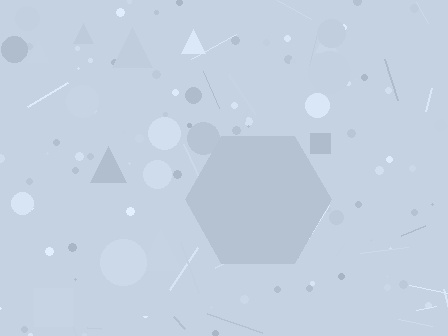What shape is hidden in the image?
A hexagon is hidden in the image.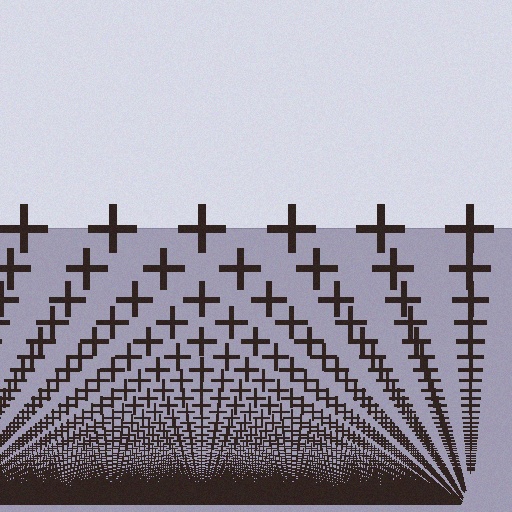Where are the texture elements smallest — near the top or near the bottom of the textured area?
Near the bottom.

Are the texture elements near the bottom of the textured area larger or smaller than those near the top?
Smaller. The gradient is inverted — elements near the bottom are smaller and denser.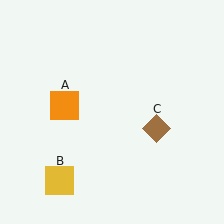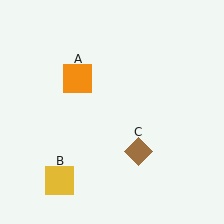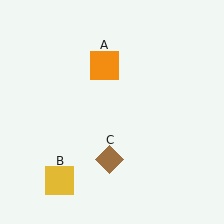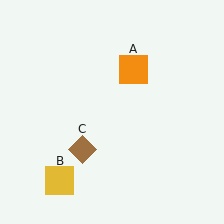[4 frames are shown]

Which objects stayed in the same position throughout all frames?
Yellow square (object B) remained stationary.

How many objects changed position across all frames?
2 objects changed position: orange square (object A), brown diamond (object C).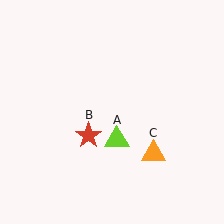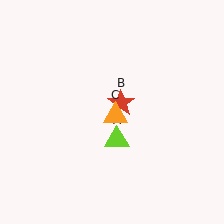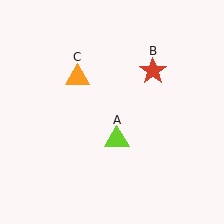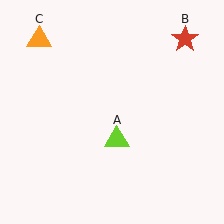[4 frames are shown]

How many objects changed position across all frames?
2 objects changed position: red star (object B), orange triangle (object C).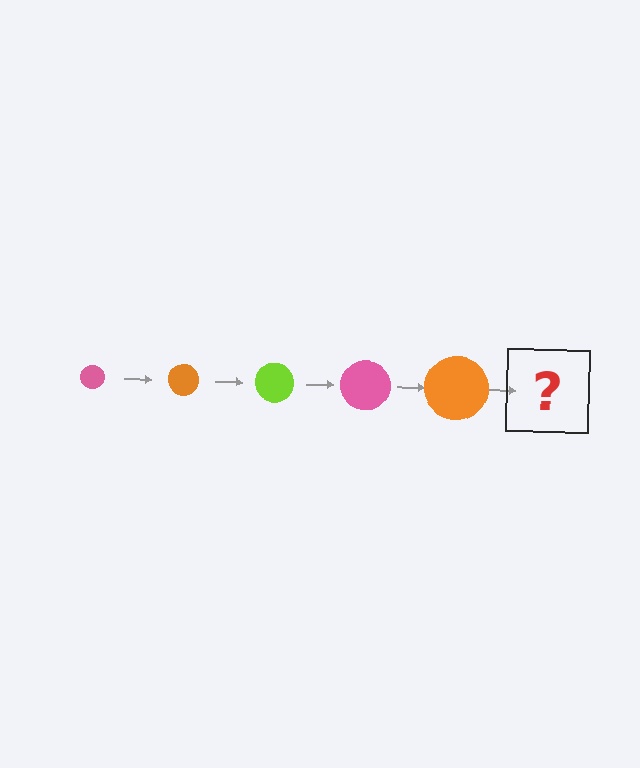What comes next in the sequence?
The next element should be a lime circle, larger than the previous one.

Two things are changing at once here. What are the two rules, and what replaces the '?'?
The two rules are that the circle grows larger each step and the color cycles through pink, orange, and lime. The '?' should be a lime circle, larger than the previous one.